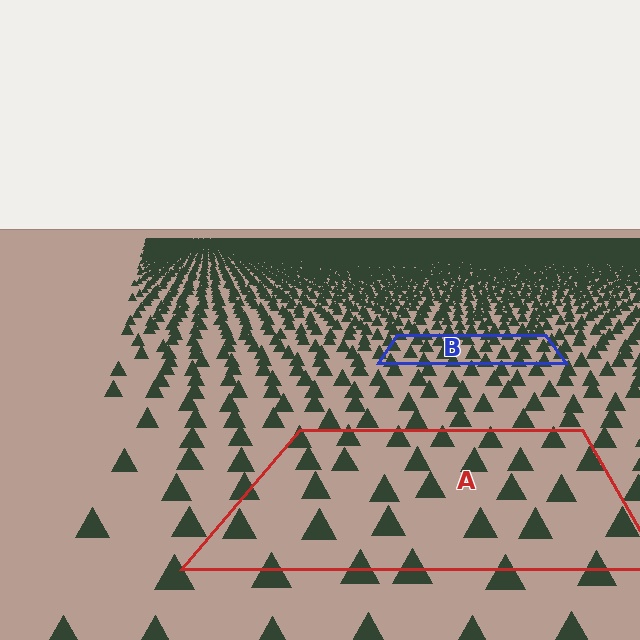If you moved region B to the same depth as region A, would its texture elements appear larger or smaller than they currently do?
They would appear larger. At a closer depth, the same texture elements are projected at a bigger on-screen size.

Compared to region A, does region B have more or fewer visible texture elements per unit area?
Region B has more texture elements per unit area — they are packed more densely because it is farther away.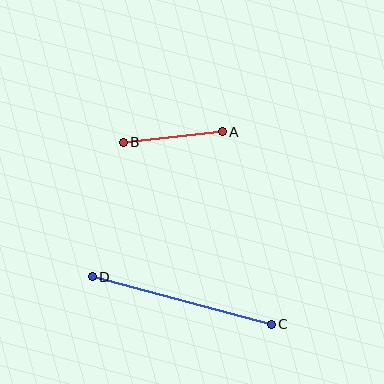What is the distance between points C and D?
The distance is approximately 185 pixels.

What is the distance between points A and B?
The distance is approximately 99 pixels.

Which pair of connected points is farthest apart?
Points C and D are farthest apart.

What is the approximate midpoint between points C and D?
The midpoint is at approximately (182, 301) pixels.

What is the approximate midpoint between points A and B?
The midpoint is at approximately (173, 137) pixels.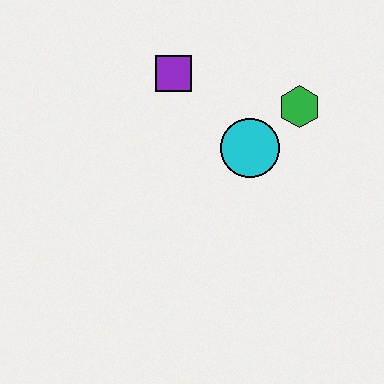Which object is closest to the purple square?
The cyan circle is closest to the purple square.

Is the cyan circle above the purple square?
No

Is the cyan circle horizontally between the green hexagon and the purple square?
Yes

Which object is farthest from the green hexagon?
The purple square is farthest from the green hexagon.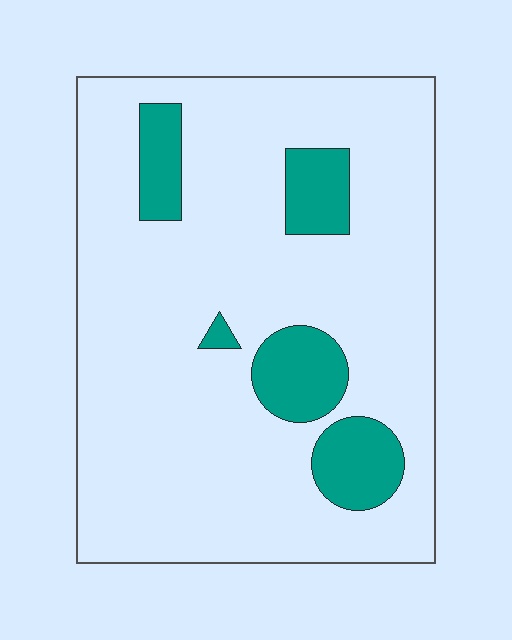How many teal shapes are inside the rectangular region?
5.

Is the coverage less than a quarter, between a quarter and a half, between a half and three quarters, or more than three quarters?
Less than a quarter.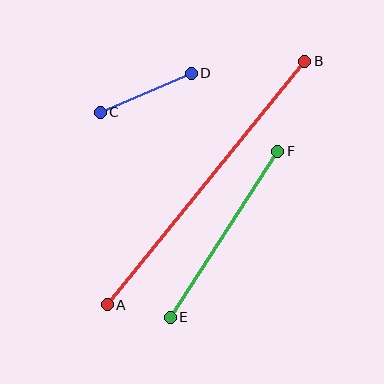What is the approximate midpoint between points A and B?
The midpoint is at approximately (206, 183) pixels.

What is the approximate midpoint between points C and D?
The midpoint is at approximately (146, 93) pixels.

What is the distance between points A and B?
The distance is approximately 314 pixels.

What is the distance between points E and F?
The distance is approximately 198 pixels.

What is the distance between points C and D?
The distance is approximately 99 pixels.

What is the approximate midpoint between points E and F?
The midpoint is at approximately (224, 234) pixels.